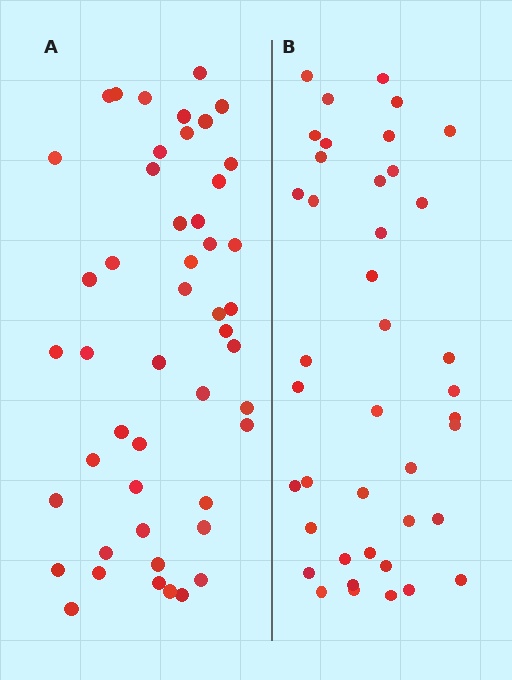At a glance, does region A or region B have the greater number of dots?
Region A (the left region) has more dots.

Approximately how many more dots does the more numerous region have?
Region A has roughly 8 or so more dots than region B.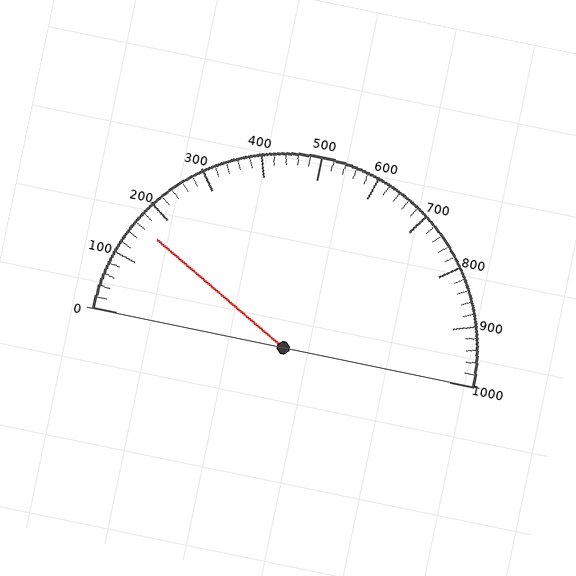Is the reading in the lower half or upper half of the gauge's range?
The reading is in the lower half of the range (0 to 1000).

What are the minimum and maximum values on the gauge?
The gauge ranges from 0 to 1000.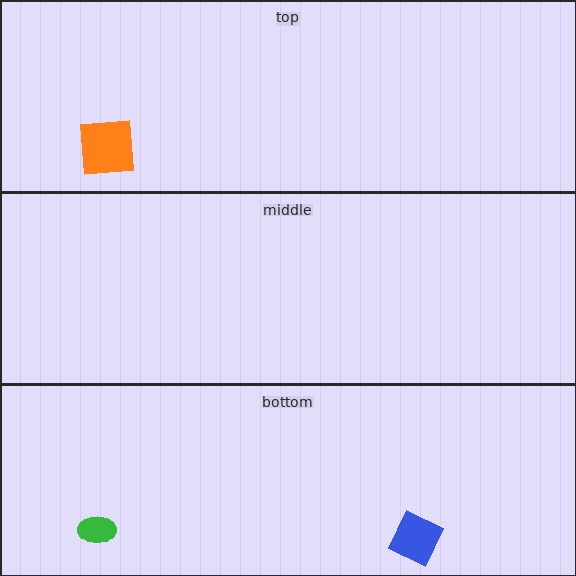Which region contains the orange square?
The top region.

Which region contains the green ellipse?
The bottom region.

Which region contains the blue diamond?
The bottom region.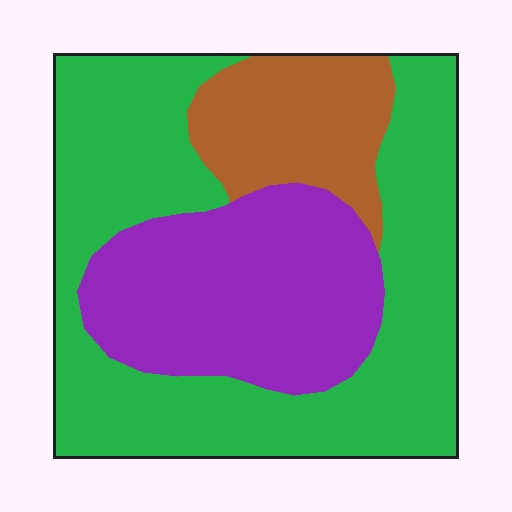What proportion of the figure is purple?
Purple takes up about one third (1/3) of the figure.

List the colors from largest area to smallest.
From largest to smallest: green, purple, brown.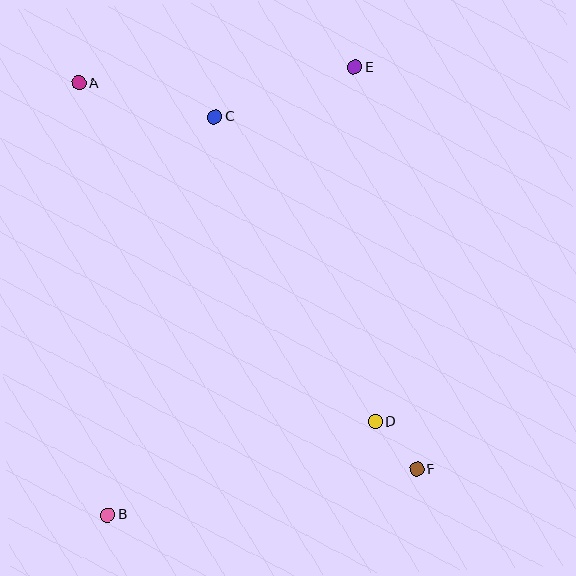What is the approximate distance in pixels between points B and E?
The distance between B and E is approximately 512 pixels.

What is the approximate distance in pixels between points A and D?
The distance between A and D is approximately 450 pixels.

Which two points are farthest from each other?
Points A and F are farthest from each other.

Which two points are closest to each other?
Points D and F are closest to each other.